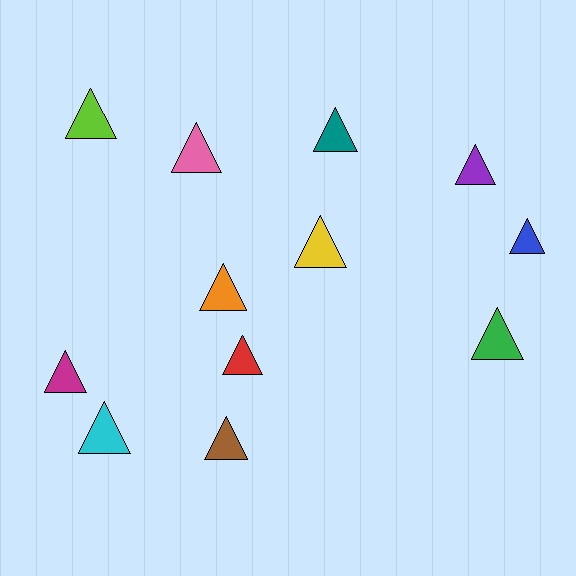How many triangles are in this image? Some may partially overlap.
There are 12 triangles.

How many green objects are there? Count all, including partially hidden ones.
There is 1 green object.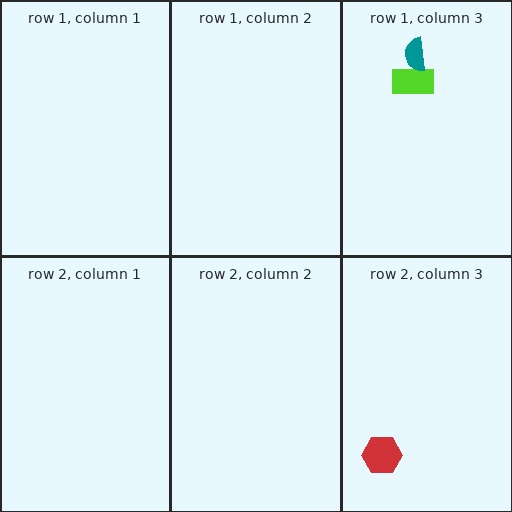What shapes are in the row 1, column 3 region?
The lime rectangle, the teal semicircle.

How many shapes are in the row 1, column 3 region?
2.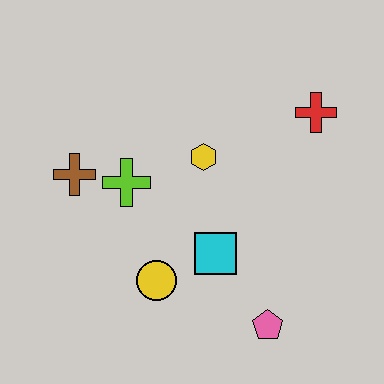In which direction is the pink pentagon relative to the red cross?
The pink pentagon is below the red cross.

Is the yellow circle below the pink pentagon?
No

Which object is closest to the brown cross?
The lime cross is closest to the brown cross.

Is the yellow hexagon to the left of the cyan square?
Yes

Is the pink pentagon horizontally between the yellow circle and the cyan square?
No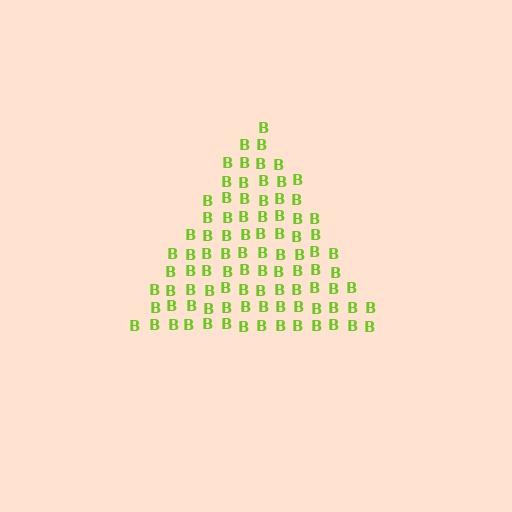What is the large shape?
The large shape is a triangle.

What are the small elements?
The small elements are letter B's.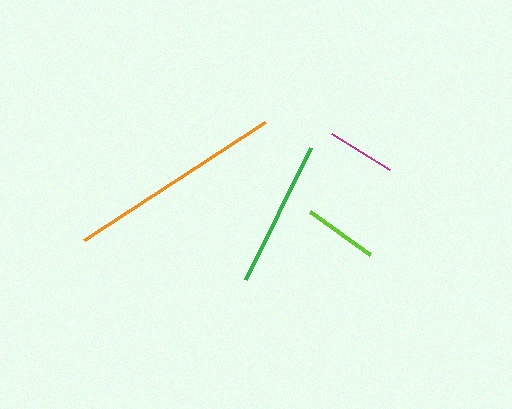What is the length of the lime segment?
The lime segment is approximately 74 pixels long.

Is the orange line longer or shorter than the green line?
The orange line is longer than the green line.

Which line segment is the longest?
The orange line is the longest at approximately 215 pixels.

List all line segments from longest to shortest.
From longest to shortest: orange, green, lime, magenta.